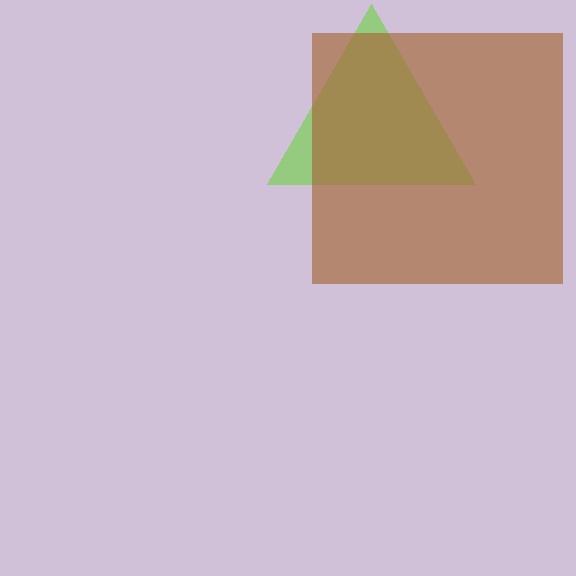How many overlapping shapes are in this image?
There are 2 overlapping shapes in the image.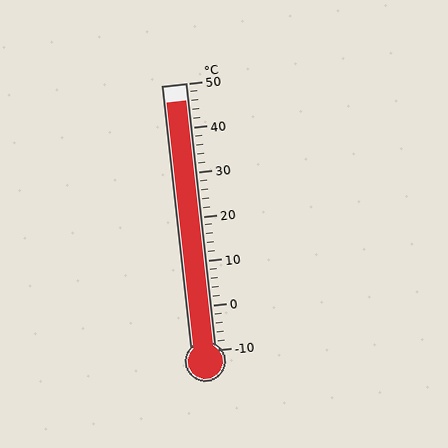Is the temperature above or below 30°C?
The temperature is above 30°C.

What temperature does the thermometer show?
The thermometer shows approximately 46°C.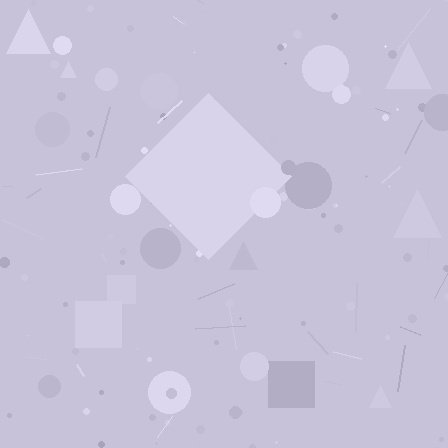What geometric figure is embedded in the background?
A diamond is embedded in the background.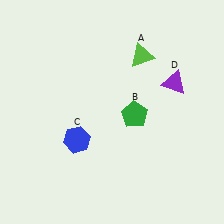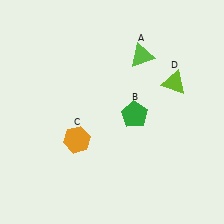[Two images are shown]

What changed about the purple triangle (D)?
In Image 1, D is purple. In Image 2, it changed to lime.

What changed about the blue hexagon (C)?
In Image 1, C is blue. In Image 2, it changed to orange.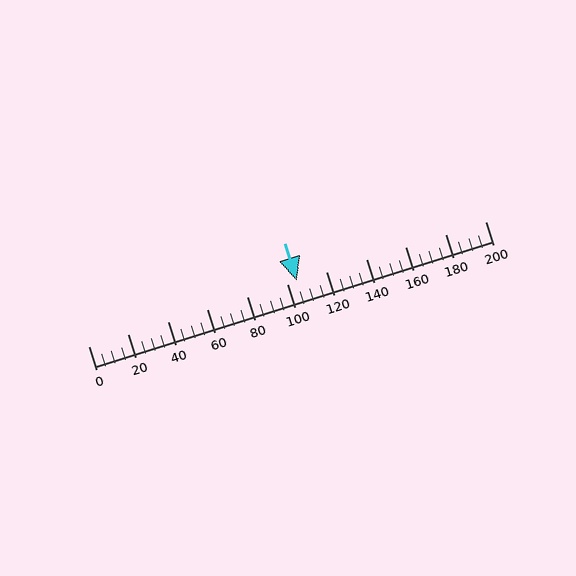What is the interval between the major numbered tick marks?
The major tick marks are spaced 20 units apart.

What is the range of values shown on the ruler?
The ruler shows values from 0 to 200.